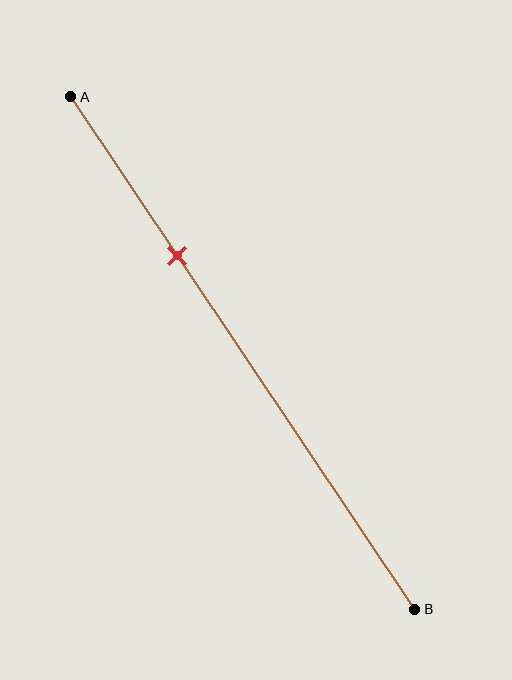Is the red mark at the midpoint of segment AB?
No, the mark is at about 30% from A, not at the 50% midpoint.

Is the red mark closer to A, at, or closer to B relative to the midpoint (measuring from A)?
The red mark is closer to point A than the midpoint of segment AB.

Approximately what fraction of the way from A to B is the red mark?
The red mark is approximately 30% of the way from A to B.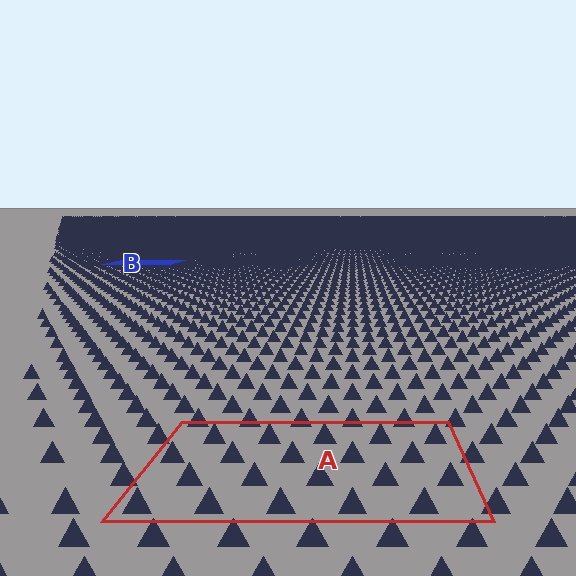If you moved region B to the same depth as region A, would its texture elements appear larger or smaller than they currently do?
They would appear larger. At a closer depth, the same texture elements are projected at a bigger on-screen size.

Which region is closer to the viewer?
Region A is closer. The texture elements there are larger and more spread out.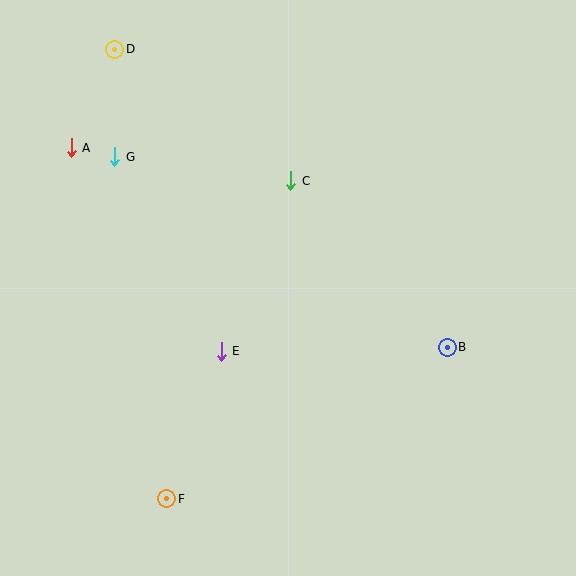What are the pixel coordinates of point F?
Point F is at (167, 499).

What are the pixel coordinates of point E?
Point E is at (221, 351).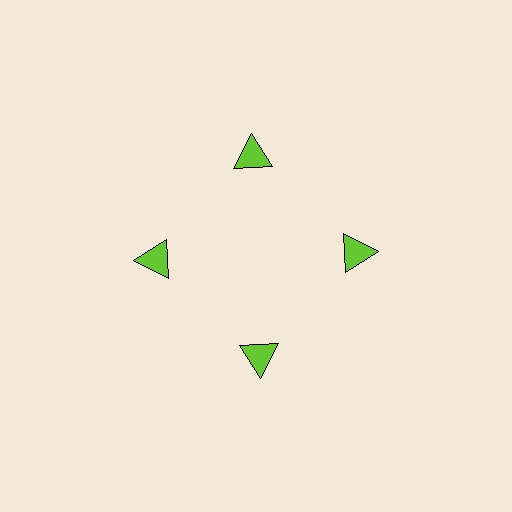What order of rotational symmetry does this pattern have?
This pattern has 4-fold rotational symmetry.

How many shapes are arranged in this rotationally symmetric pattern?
There are 4 shapes, arranged in 4 groups of 1.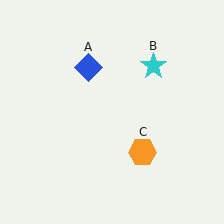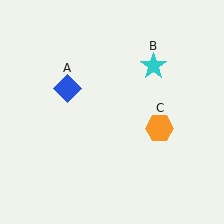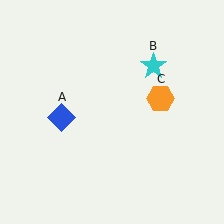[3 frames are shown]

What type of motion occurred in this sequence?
The blue diamond (object A), orange hexagon (object C) rotated counterclockwise around the center of the scene.